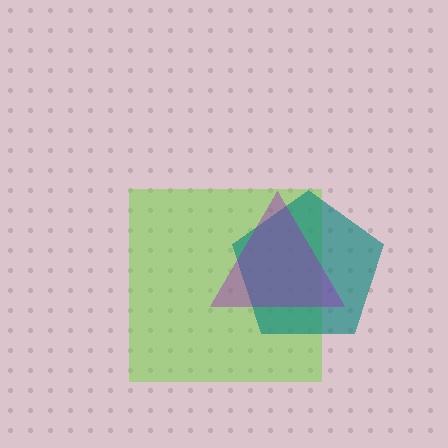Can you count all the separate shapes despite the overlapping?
Yes, there are 3 separate shapes.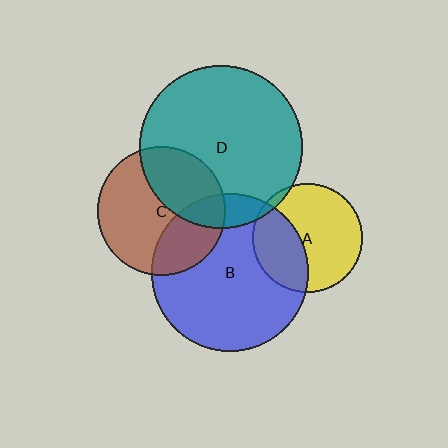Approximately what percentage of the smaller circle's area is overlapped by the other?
Approximately 30%.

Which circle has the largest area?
Circle D (teal).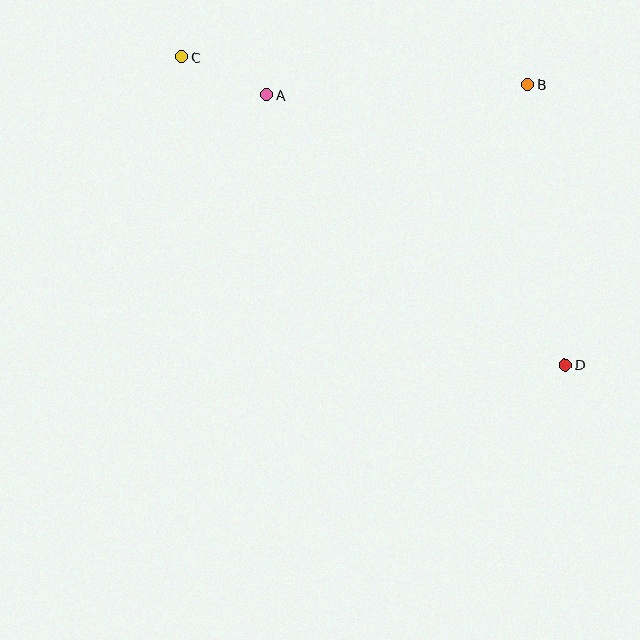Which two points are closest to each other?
Points A and C are closest to each other.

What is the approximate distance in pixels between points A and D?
The distance between A and D is approximately 403 pixels.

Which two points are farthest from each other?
Points C and D are farthest from each other.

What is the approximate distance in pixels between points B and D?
The distance between B and D is approximately 283 pixels.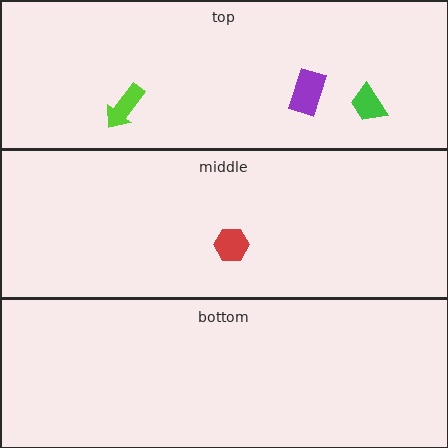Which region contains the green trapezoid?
The top region.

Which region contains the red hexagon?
The middle region.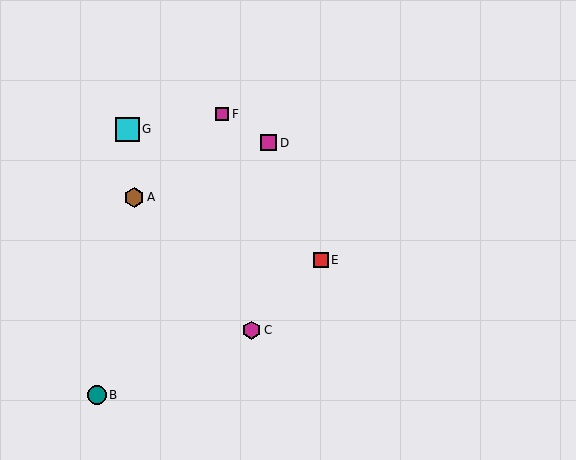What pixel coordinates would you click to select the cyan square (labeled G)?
Click at (127, 129) to select the cyan square G.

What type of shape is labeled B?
Shape B is a teal circle.